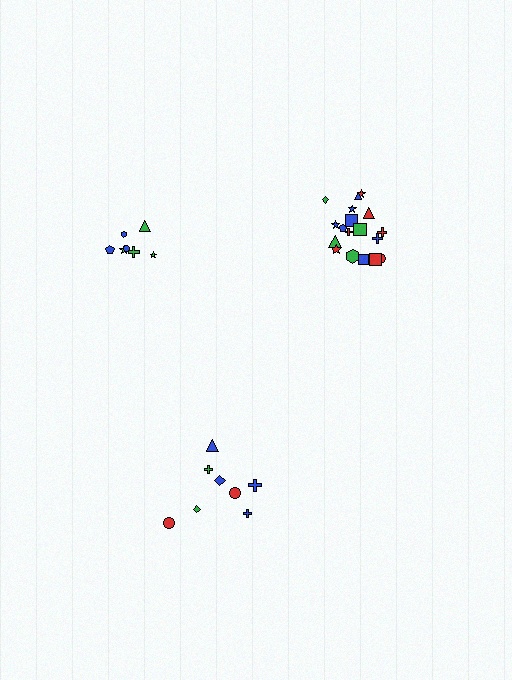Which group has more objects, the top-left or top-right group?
The top-right group.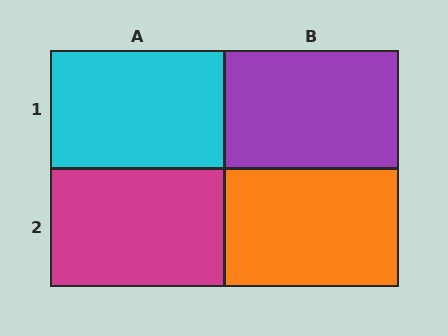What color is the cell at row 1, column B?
Purple.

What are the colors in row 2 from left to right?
Magenta, orange.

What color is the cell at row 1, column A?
Cyan.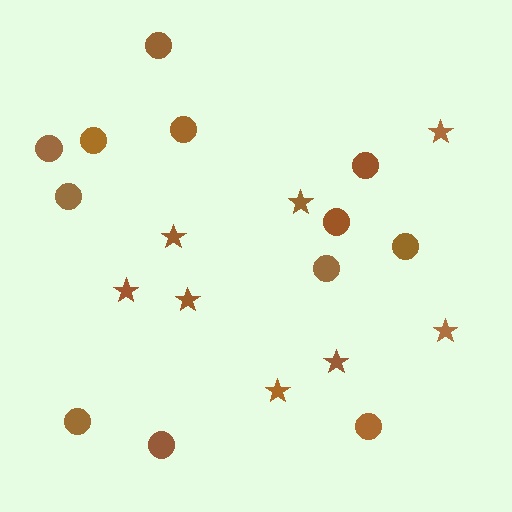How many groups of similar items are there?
There are 2 groups: one group of circles (12) and one group of stars (8).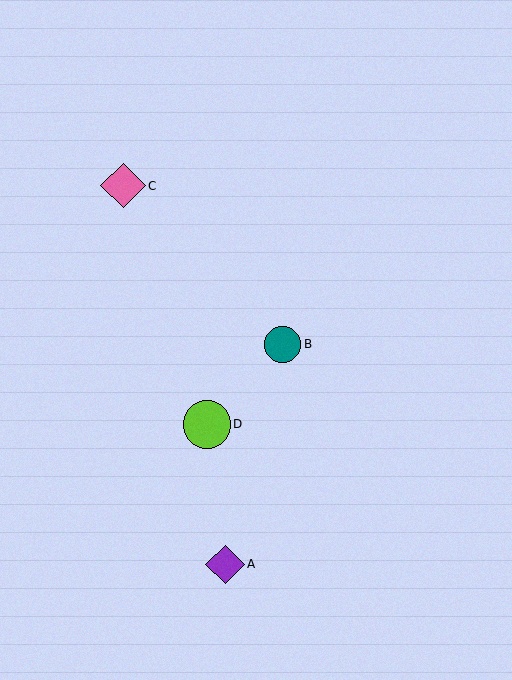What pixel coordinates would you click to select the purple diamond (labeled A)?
Click at (225, 564) to select the purple diamond A.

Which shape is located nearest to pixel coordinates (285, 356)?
The teal circle (labeled B) at (282, 344) is nearest to that location.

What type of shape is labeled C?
Shape C is a pink diamond.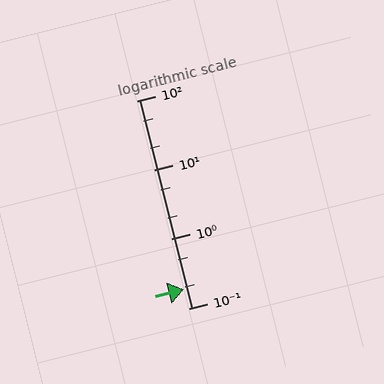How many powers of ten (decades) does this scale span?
The scale spans 3 decades, from 0.1 to 100.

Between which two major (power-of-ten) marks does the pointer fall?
The pointer is between 0.1 and 1.